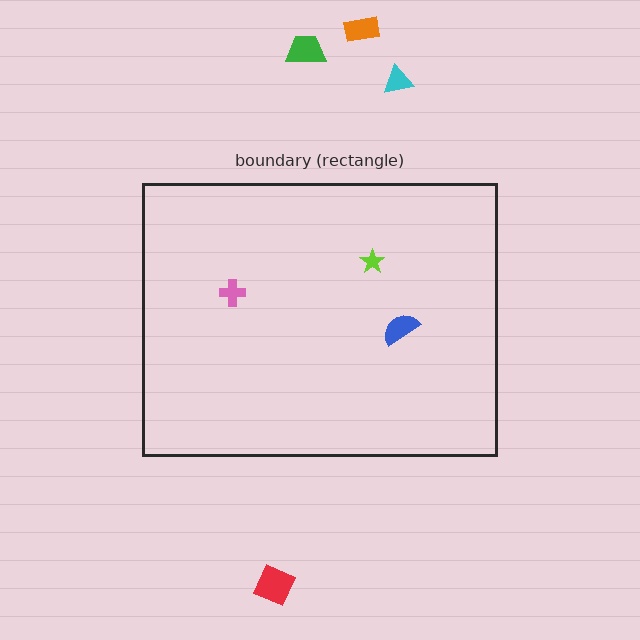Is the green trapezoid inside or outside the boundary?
Outside.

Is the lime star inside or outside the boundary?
Inside.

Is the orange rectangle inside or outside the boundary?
Outside.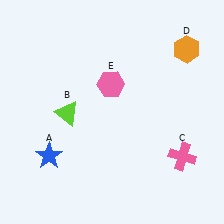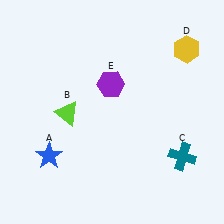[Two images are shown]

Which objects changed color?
C changed from pink to teal. D changed from orange to yellow. E changed from pink to purple.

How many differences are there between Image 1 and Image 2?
There are 3 differences between the two images.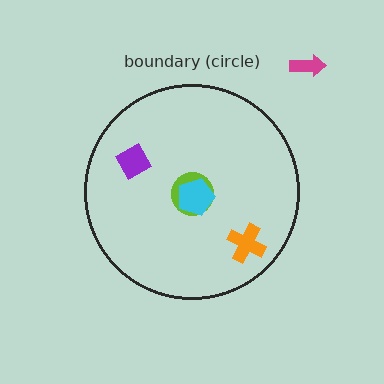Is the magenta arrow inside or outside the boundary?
Outside.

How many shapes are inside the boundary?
4 inside, 1 outside.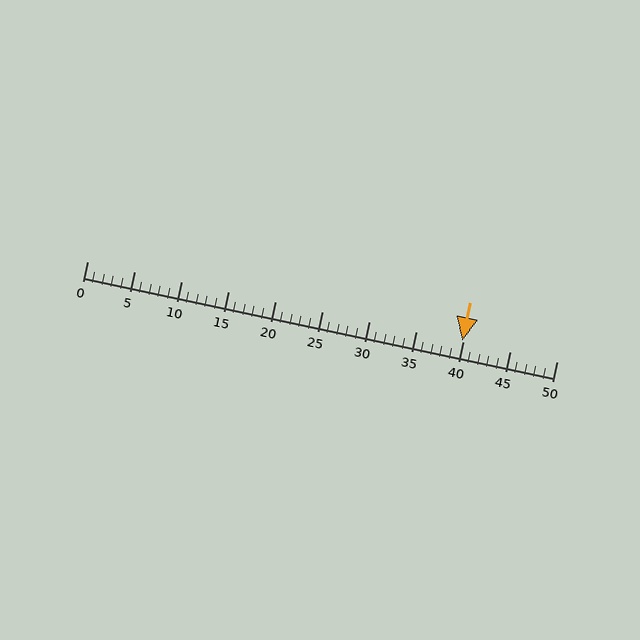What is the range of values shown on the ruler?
The ruler shows values from 0 to 50.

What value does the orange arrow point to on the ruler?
The orange arrow points to approximately 40.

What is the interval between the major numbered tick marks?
The major tick marks are spaced 5 units apart.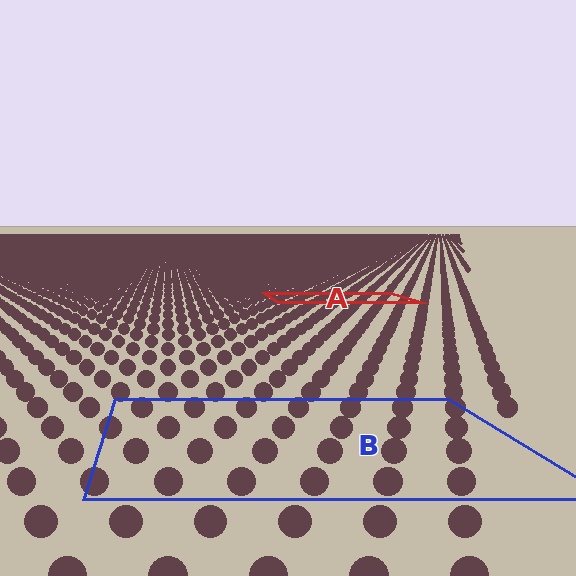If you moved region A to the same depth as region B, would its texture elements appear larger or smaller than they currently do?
They would appear larger. At a closer depth, the same texture elements are projected at a bigger on-screen size.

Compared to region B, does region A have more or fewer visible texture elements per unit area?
Region A has more texture elements per unit area — they are packed more densely because it is farther away.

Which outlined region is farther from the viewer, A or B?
Region A is farther from the viewer — the texture elements inside it appear smaller and more densely packed.